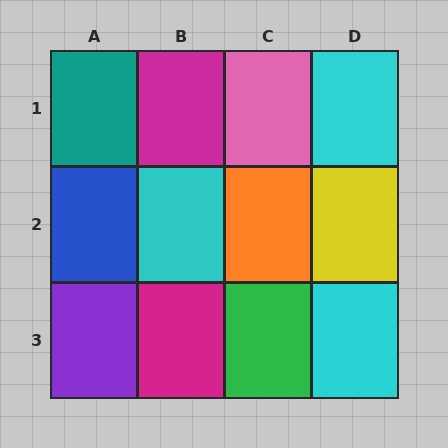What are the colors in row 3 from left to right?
Purple, magenta, green, cyan.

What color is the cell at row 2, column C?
Orange.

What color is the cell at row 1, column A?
Teal.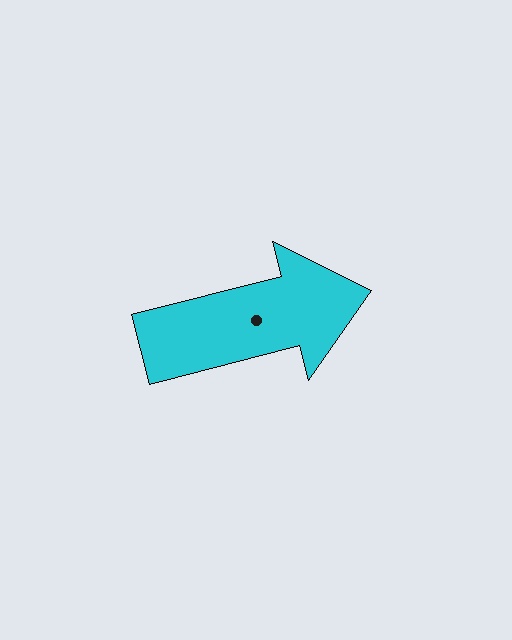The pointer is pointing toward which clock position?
Roughly 3 o'clock.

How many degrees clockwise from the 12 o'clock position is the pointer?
Approximately 76 degrees.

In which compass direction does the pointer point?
East.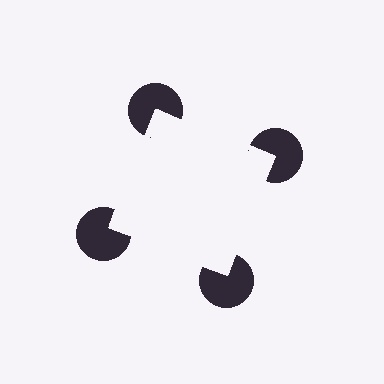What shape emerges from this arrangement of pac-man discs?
An illusory square — its edges are inferred from the aligned wedge cuts in the pac-man discs, not physically drawn.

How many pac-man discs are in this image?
There are 4 — one at each vertex of the illusory square.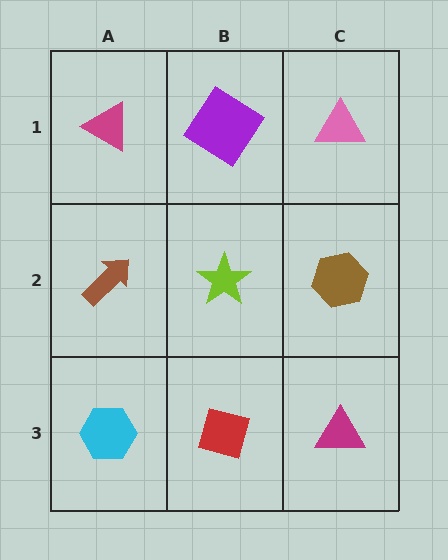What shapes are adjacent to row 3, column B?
A lime star (row 2, column B), a cyan hexagon (row 3, column A), a magenta triangle (row 3, column C).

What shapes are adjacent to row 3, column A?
A brown arrow (row 2, column A), a red square (row 3, column B).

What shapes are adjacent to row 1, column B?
A lime star (row 2, column B), a magenta triangle (row 1, column A), a pink triangle (row 1, column C).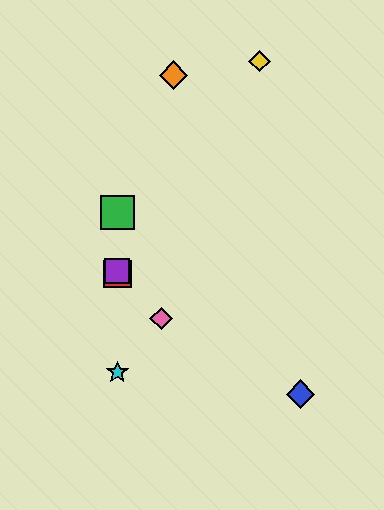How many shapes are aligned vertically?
4 shapes (the red square, the green square, the purple square, the cyan star) are aligned vertically.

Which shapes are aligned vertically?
The red square, the green square, the purple square, the cyan star are aligned vertically.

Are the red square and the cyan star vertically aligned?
Yes, both are at x≈117.